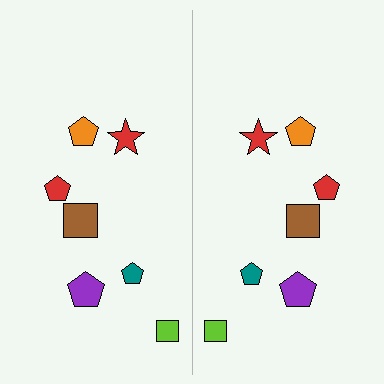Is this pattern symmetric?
Yes, this pattern has bilateral (reflection) symmetry.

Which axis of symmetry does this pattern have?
The pattern has a vertical axis of symmetry running through the center of the image.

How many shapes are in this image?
There are 14 shapes in this image.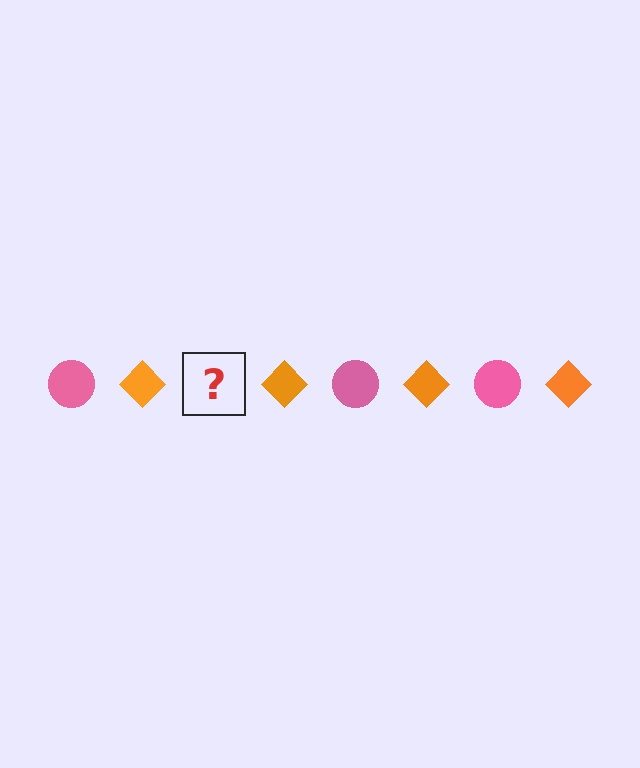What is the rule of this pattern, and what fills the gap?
The rule is that the pattern alternates between pink circle and orange diamond. The gap should be filled with a pink circle.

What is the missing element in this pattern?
The missing element is a pink circle.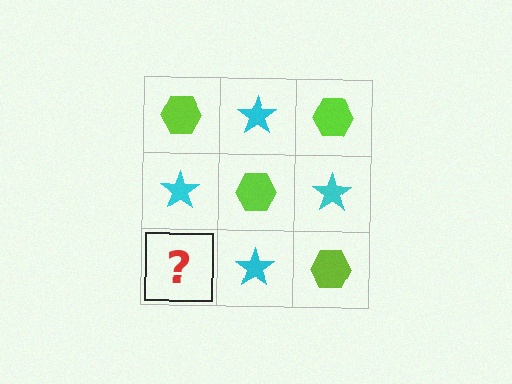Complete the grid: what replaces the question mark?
The question mark should be replaced with a lime hexagon.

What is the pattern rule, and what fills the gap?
The rule is that it alternates lime hexagon and cyan star in a checkerboard pattern. The gap should be filled with a lime hexagon.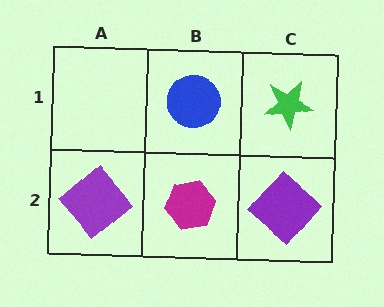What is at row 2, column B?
A magenta hexagon.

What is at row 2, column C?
A purple diamond.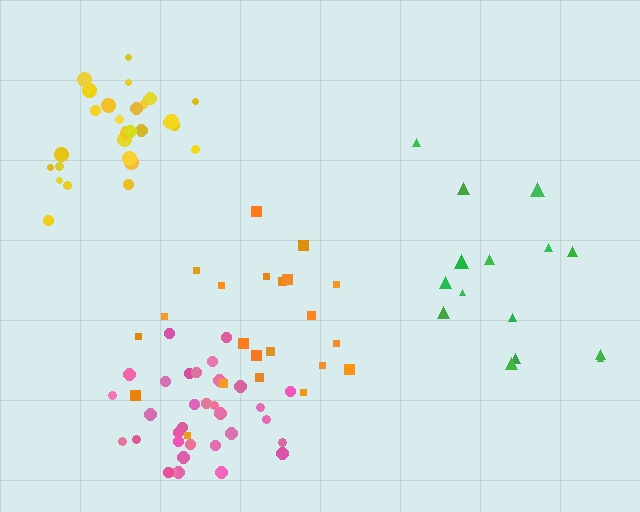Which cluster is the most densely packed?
Yellow.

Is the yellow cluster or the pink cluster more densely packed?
Yellow.